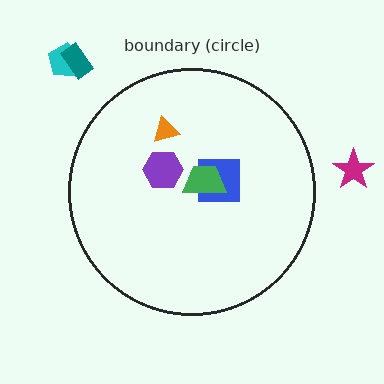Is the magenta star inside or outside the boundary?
Outside.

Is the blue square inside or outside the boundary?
Inside.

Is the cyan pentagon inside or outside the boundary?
Outside.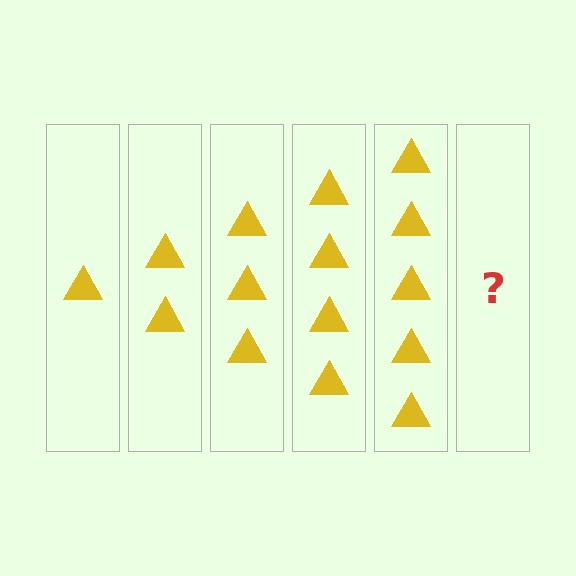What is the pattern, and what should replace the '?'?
The pattern is that each step adds one more triangle. The '?' should be 6 triangles.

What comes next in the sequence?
The next element should be 6 triangles.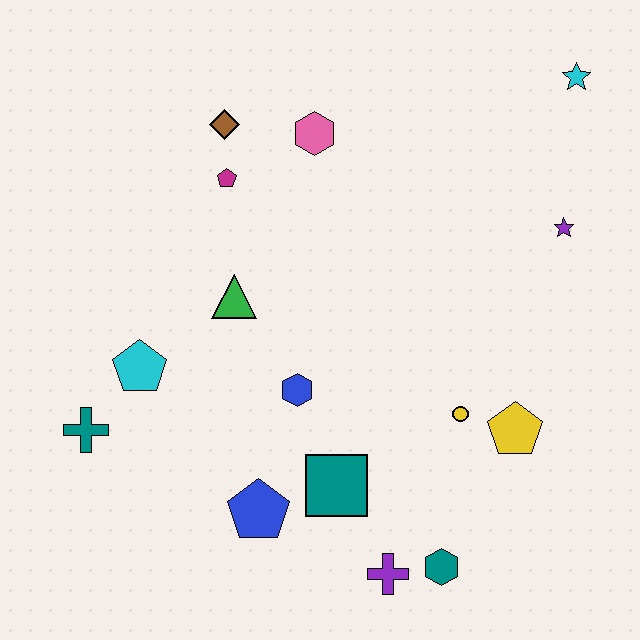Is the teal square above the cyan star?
No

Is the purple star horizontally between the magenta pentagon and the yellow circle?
No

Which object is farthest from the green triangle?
The cyan star is farthest from the green triangle.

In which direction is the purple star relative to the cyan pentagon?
The purple star is to the right of the cyan pentagon.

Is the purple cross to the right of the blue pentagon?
Yes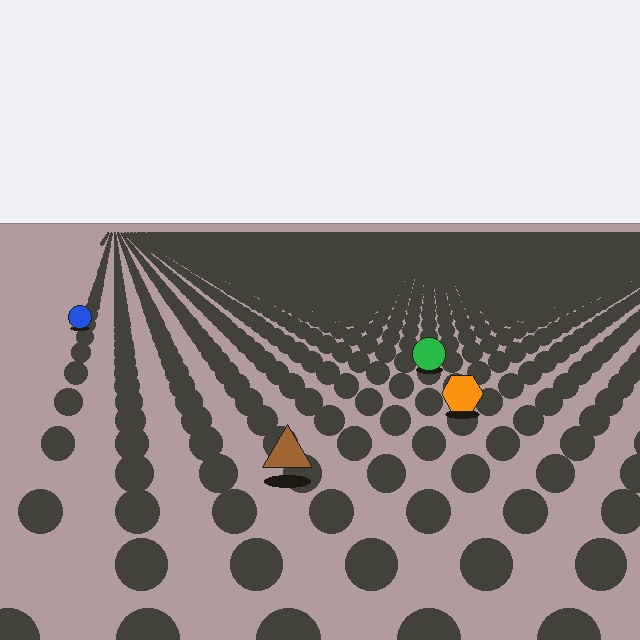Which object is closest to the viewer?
The brown triangle is closest. The texture marks near it are larger and more spread out.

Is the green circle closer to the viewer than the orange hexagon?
No. The orange hexagon is closer — you can tell from the texture gradient: the ground texture is coarser near it.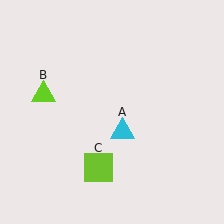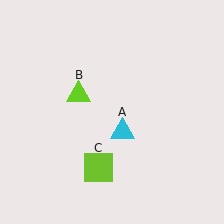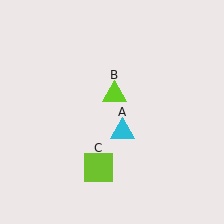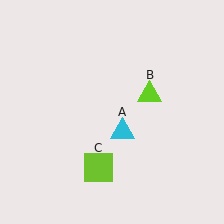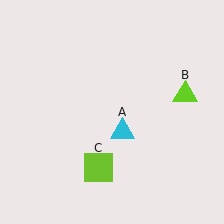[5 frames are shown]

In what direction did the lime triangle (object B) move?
The lime triangle (object B) moved right.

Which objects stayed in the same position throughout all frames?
Cyan triangle (object A) and lime square (object C) remained stationary.